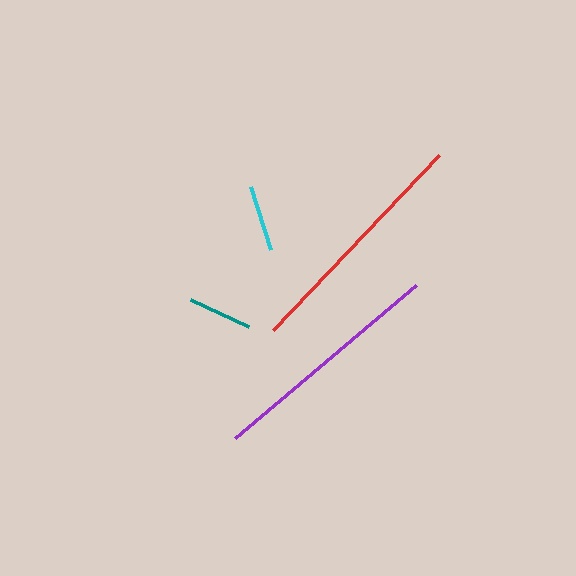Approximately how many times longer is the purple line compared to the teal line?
The purple line is approximately 3.7 times the length of the teal line.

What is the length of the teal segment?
The teal segment is approximately 64 pixels long.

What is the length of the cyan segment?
The cyan segment is approximately 66 pixels long.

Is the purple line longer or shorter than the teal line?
The purple line is longer than the teal line.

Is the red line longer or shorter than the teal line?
The red line is longer than the teal line.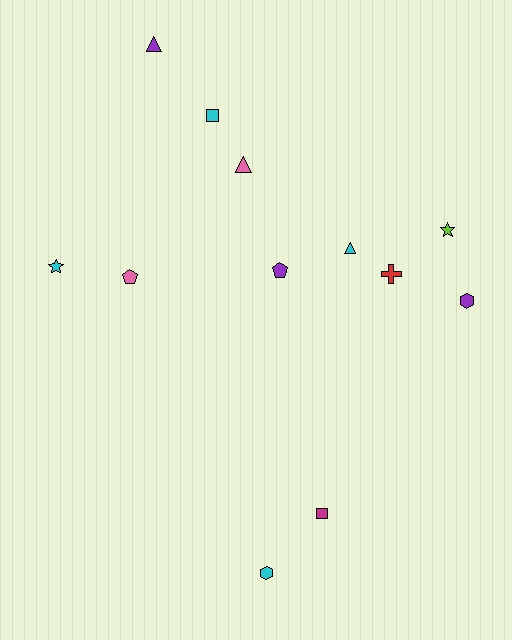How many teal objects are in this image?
There are no teal objects.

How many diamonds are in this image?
There are no diamonds.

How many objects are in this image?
There are 12 objects.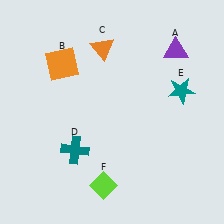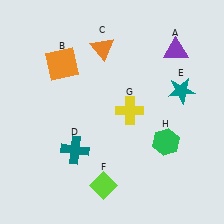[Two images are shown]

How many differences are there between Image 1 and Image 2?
There are 2 differences between the two images.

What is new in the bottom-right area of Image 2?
A green hexagon (H) was added in the bottom-right area of Image 2.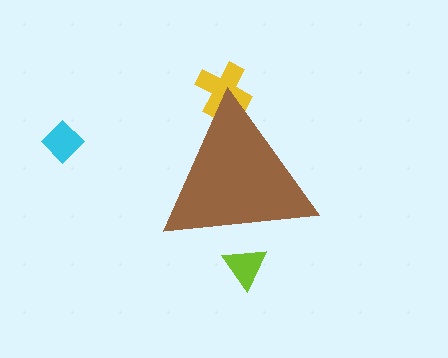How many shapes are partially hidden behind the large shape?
2 shapes are partially hidden.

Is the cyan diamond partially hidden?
No, the cyan diamond is fully visible.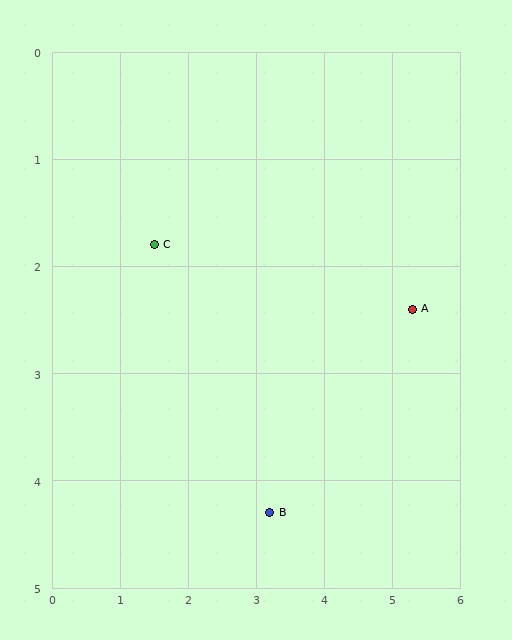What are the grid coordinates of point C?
Point C is at approximately (1.5, 1.8).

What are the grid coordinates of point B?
Point B is at approximately (3.2, 4.3).